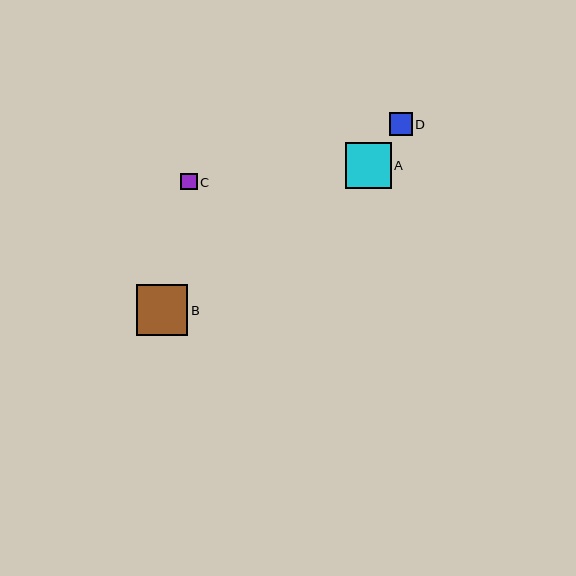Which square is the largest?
Square B is the largest with a size of approximately 51 pixels.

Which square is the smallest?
Square C is the smallest with a size of approximately 17 pixels.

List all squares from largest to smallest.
From largest to smallest: B, A, D, C.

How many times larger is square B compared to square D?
Square B is approximately 2.2 times the size of square D.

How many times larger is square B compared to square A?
Square B is approximately 1.1 times the size of square A.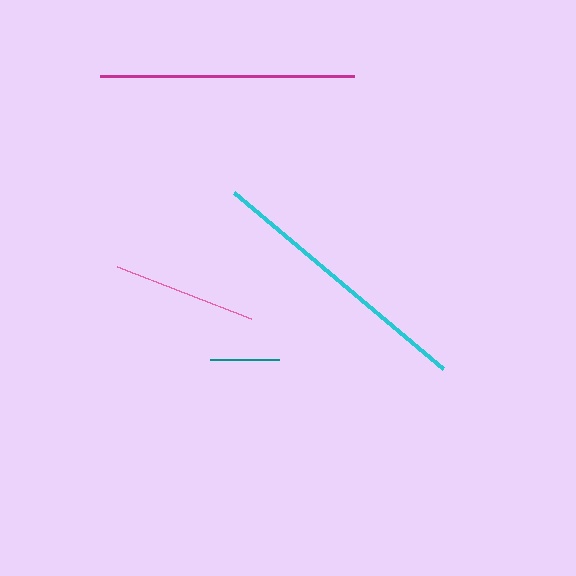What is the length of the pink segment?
The pink segment is approximately 144 pixels long.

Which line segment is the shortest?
The teal line is the shortest at approximately 69 pixels.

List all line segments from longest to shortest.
From longest to shortest: cyan, magenta, pink, teal.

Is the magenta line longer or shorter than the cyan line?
The cyan line is longer than the magenta line.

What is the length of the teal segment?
The teal segment is approximately 69 pixels long.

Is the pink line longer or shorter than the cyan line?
The cyan line is longer than the pink line.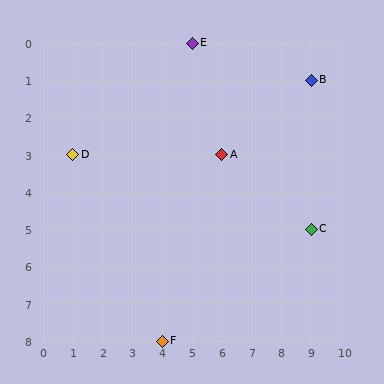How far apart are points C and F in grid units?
Points C and F are 5 columns and 3 rows apart (about 5.8 grid units diagonally).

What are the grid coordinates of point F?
Point F is at grid coordinates (4, 8).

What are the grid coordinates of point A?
Point A is at grid coordinates (6, 3).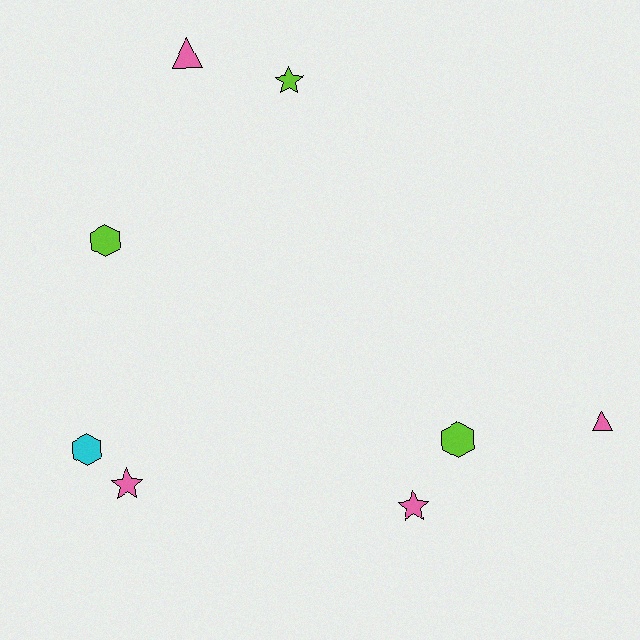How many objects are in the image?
There are 8 objects.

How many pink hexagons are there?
There are no pink hexagons.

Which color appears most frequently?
Pink, with 4 objects.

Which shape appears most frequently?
Star, with 3 objects.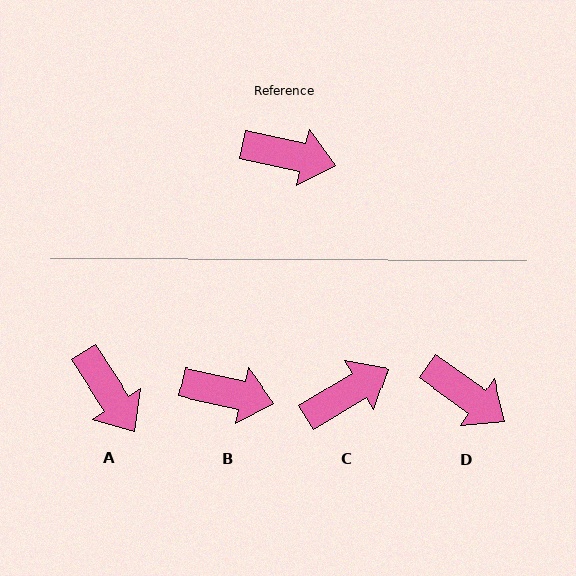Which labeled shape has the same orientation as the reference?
B.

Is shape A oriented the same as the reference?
No, it is off by about 45 degrees.